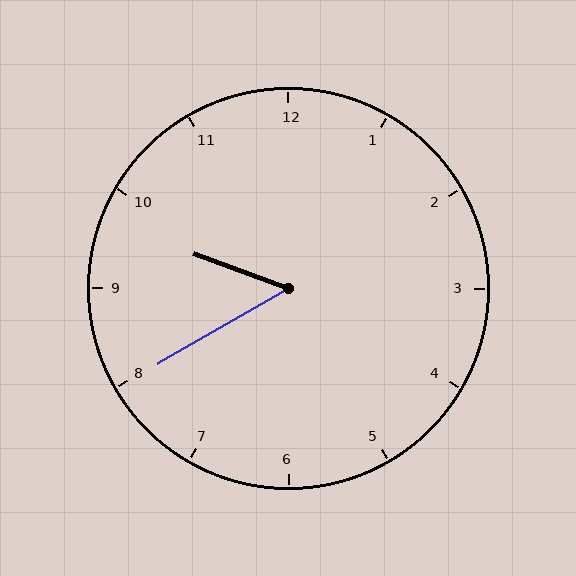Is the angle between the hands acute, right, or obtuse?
It is acute.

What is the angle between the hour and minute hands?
Approximately 50 degrees.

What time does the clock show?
9:40.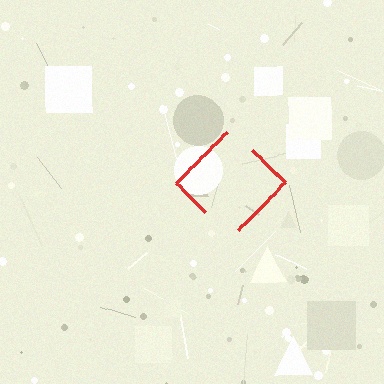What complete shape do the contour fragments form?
The contour fragments form a diamond.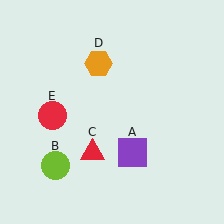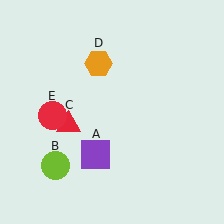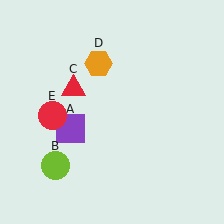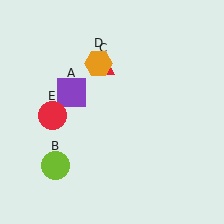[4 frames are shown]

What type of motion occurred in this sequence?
The purple square (object A), red triangle (object C) rotated clockwise around the center of the scene.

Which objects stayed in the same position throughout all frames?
Lime circle (object B) and orange hexagon (object D) and red circle (object E) remained stationary.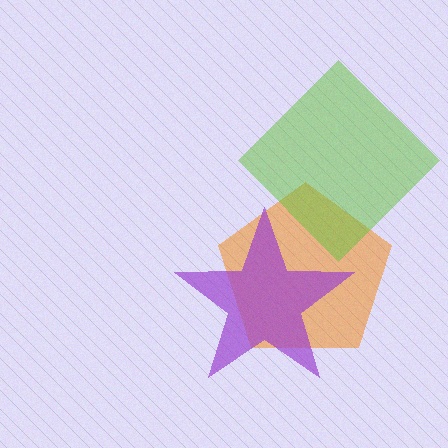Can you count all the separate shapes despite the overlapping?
Yes, there are 3 separate shapes.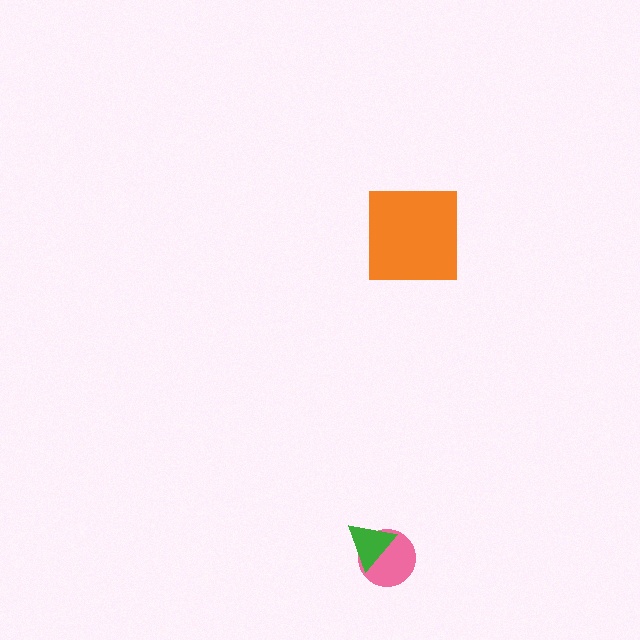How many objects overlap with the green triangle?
1 object overlaps with the green triangle.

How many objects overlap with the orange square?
0 objects overlap with the orange square.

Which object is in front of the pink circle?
The green triangle is in front of the pink circle.